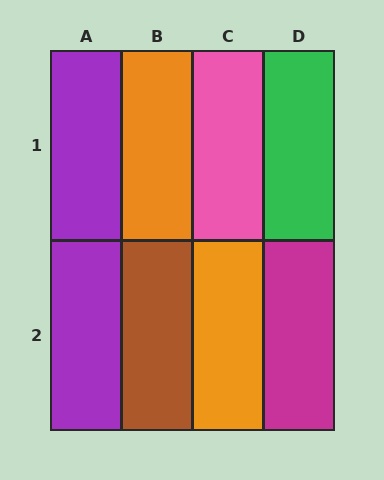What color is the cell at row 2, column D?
Magenta.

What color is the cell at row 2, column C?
Orange.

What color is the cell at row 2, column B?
Brown.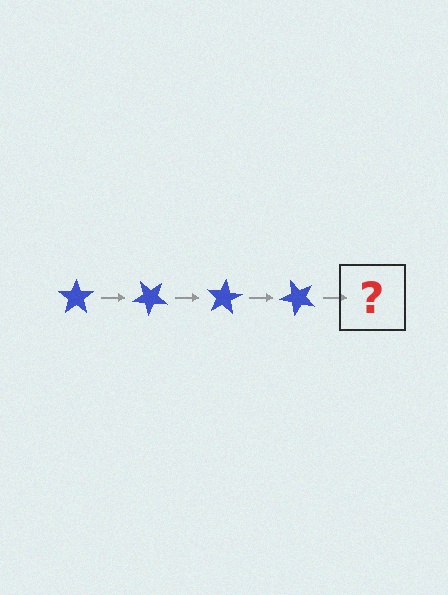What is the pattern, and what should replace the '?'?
The pattern is that the star rotates 40 degrees each step. The '?' should be a blue star rotated 160 degrees.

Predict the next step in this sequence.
The next step is a blue star rotated 160 degrees.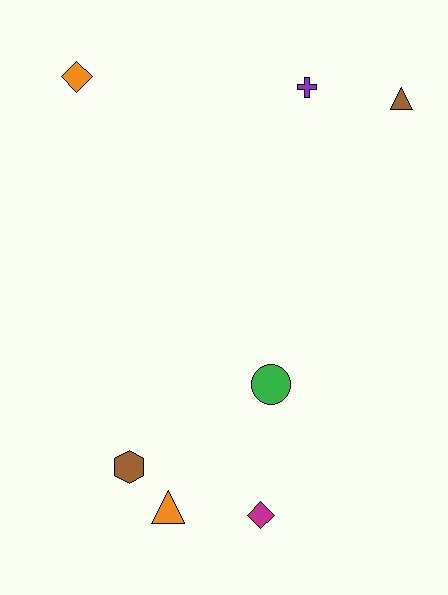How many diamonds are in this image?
There are 2 diamonds.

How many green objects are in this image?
There is 1 green object.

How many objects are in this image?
There are 7 objects.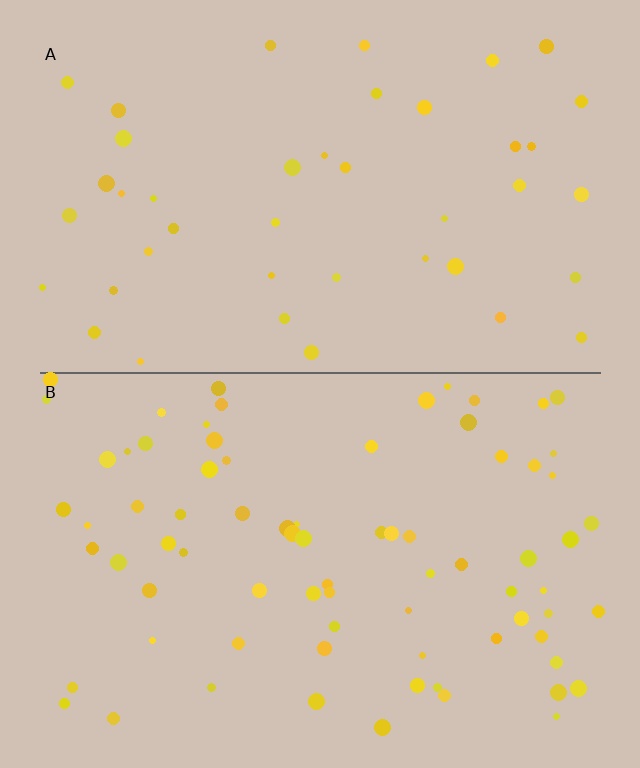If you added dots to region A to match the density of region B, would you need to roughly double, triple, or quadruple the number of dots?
Approximately double.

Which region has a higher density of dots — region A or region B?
B (the bottom).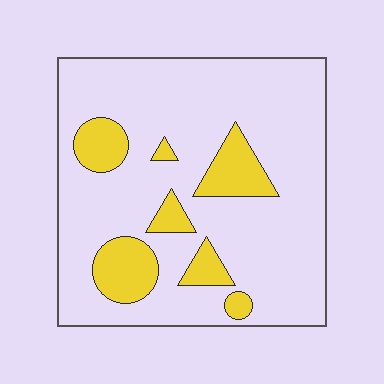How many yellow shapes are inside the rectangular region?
7.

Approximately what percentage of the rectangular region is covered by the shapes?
Approximately 20%.